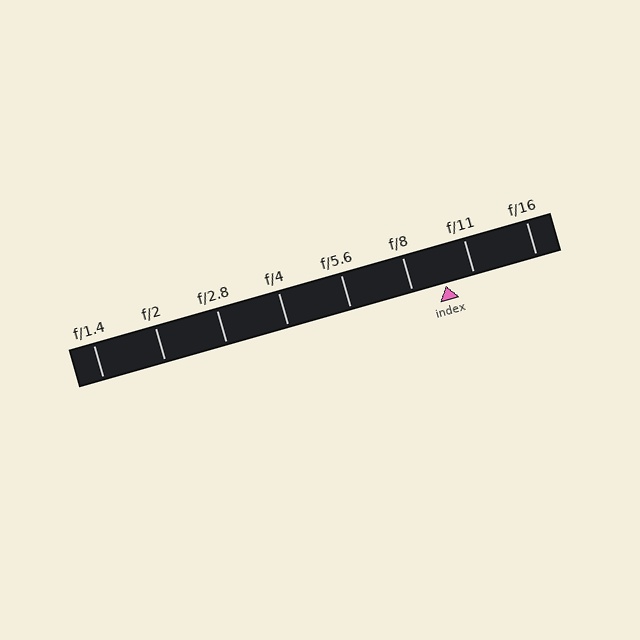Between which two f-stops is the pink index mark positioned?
The index mark is between f/8 and f/11.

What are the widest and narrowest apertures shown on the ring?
The widest aperture shown is f/1.4 and the narrowest is f/16.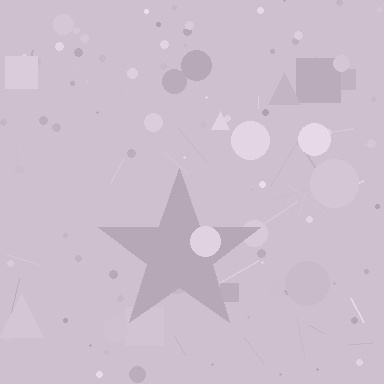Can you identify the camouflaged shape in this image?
The camouflaged shape is a star.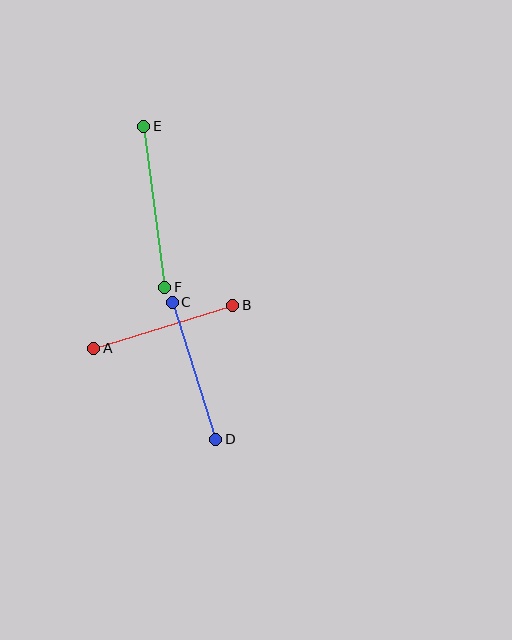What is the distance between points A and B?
The distance is approximately 145 pixels.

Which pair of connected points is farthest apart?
Points E and F are farthest apart.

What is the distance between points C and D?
The distance is approximately 144 pixels.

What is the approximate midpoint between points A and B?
The midpoint is at approximately (163, 327) pixels.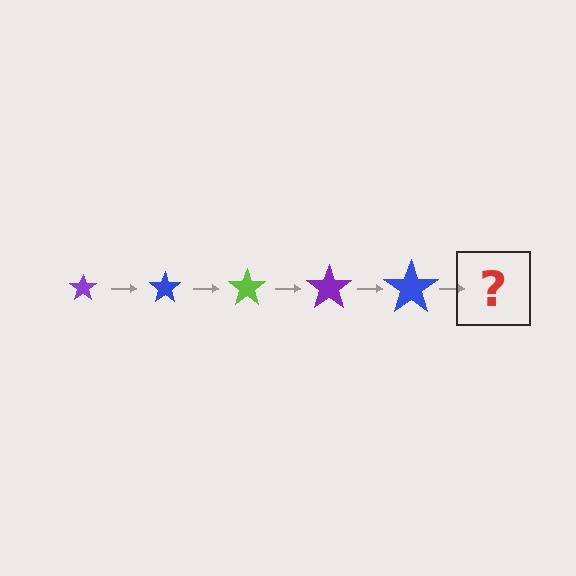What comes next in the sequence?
The next element should be a lime star, larger than the previous one.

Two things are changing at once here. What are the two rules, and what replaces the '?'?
The two rules are that the star grows larger each step and the color cycles through purple, blue, and lime. The '?' should be a lime star, larger than the previous one.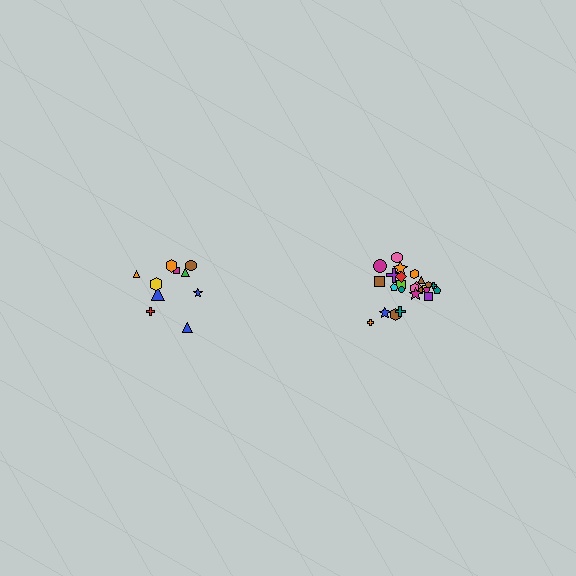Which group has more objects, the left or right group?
The right group.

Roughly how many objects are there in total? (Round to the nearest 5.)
Roughly 35 objects in total.